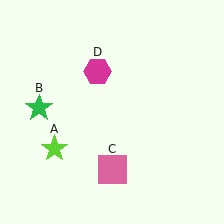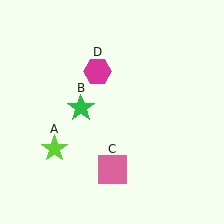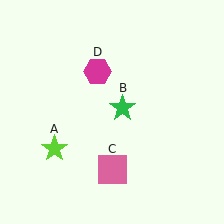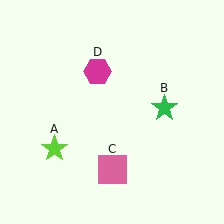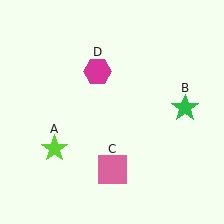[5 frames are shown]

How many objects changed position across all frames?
1 object changed position: green star (object B).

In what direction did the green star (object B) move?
The green star (object B) moved right.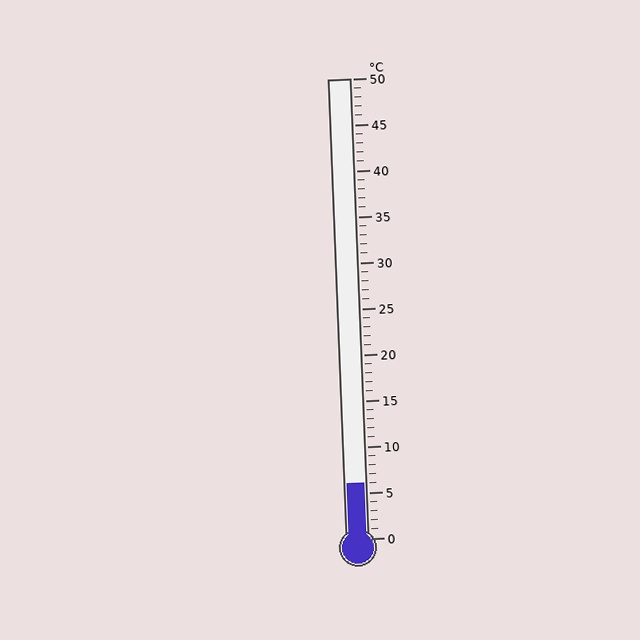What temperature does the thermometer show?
The thermometer shows approximately 6°C.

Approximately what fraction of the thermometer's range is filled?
The thermometer is filled to approximately 10% of its range.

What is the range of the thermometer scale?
The thermometer scale ranges from 0°C to 50°C.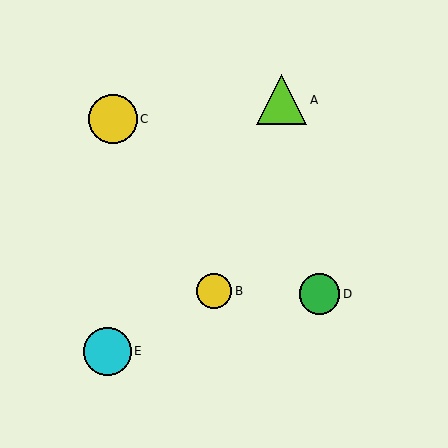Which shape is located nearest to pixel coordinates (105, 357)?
The cyan circle (labeled E) at (107, 351) is nearest to that location.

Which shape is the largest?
The lime triangle (labeled A) is the largest.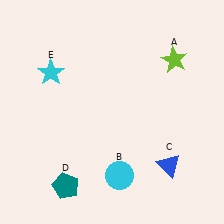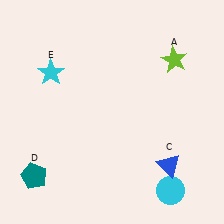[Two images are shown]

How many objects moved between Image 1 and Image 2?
2 objects moved between the two images.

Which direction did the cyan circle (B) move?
The cyan circle (B) moved right.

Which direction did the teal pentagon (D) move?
The teal pentagon (D) moved left.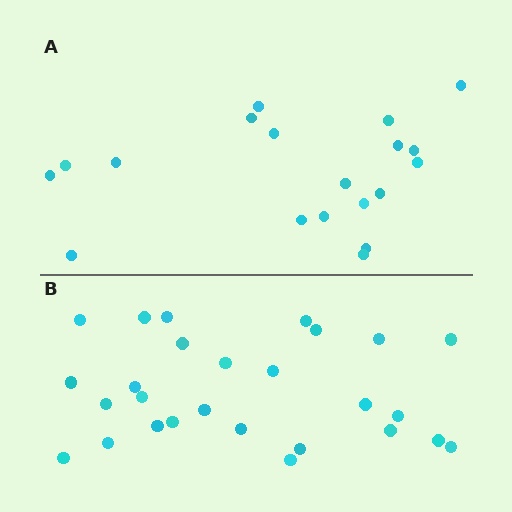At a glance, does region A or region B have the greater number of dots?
Region B (the bottom region) has more dots.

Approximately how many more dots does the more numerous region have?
Region B has roughly 8 or so more dots than region A.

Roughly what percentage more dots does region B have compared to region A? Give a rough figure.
About 40% more.